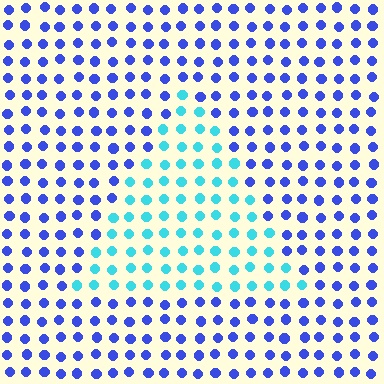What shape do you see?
I see a triangle.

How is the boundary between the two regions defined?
The boundary is defined purely by a slight shift in hue (about 50 degrees). Spacing, size, and orientation are identical on both sides.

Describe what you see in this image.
The image is filled with small blue elements in a uniform arrangement. A triangle-shaped region is visible where the elements are tinted to a slightly different hue, forming a subtle color boundary.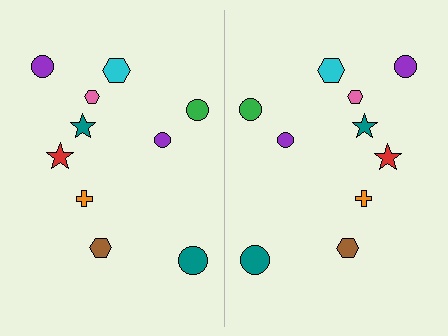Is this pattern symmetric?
Yes, this pattern has bilateral (reflection) symmetry.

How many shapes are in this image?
There are 20 shapes in this image.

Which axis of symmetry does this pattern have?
The pattern has a vertical axis of symmetry running through the center of the image.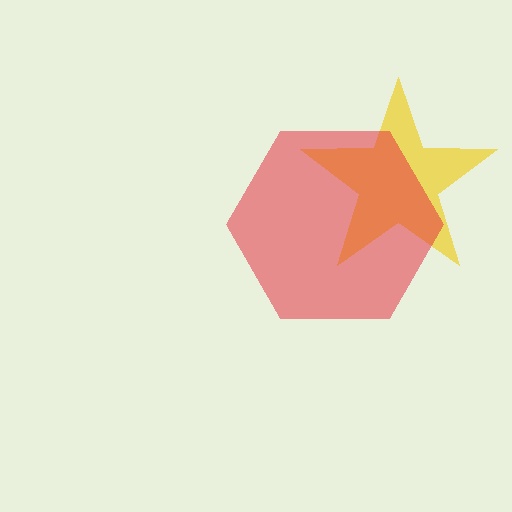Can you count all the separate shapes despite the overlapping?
Yes, there are 2 separate shapes.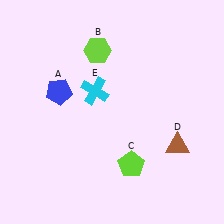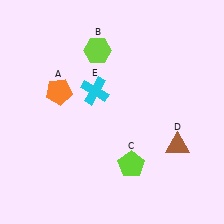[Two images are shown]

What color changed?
The pentagon (A) changed from blue in Image 1 to orange in Image 2.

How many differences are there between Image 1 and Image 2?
There is 1 difference between the two images.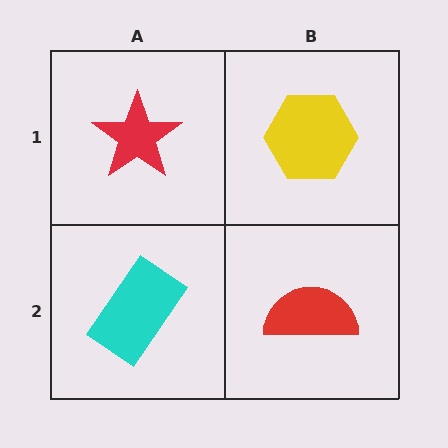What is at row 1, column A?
A red star.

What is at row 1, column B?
A yellow hexagon.